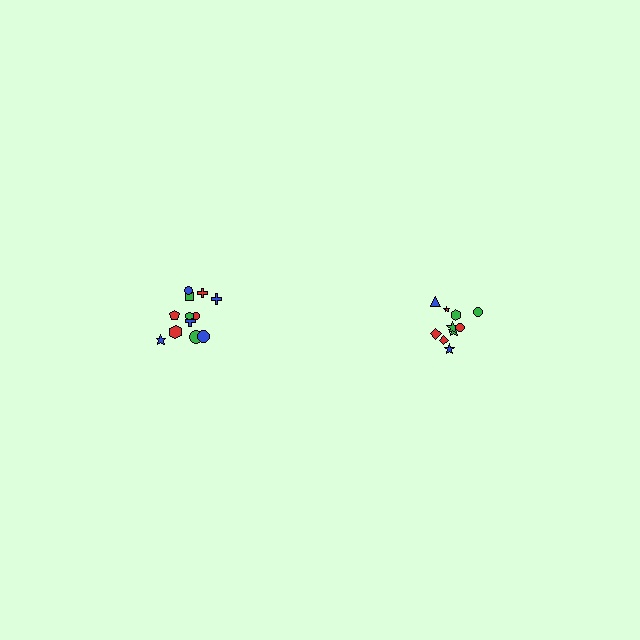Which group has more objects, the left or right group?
The left group.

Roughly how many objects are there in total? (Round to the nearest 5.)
Roughly 20 objects in total.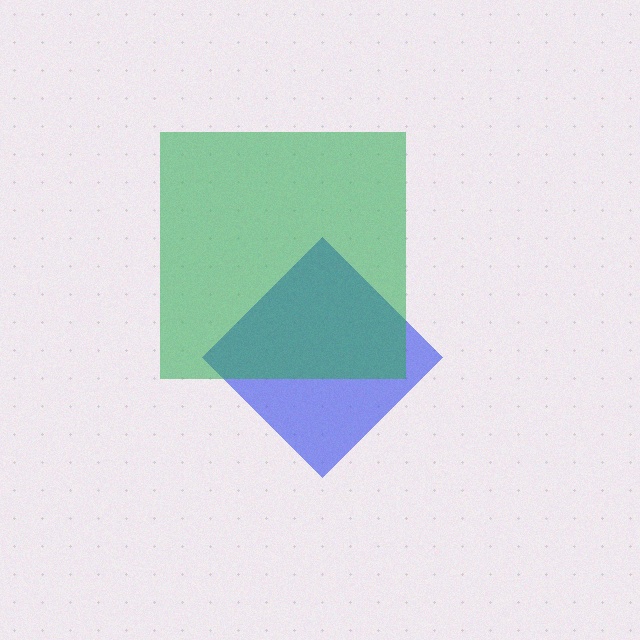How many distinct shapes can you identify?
There are 2 distinct shapes: a blue diamond, a green square.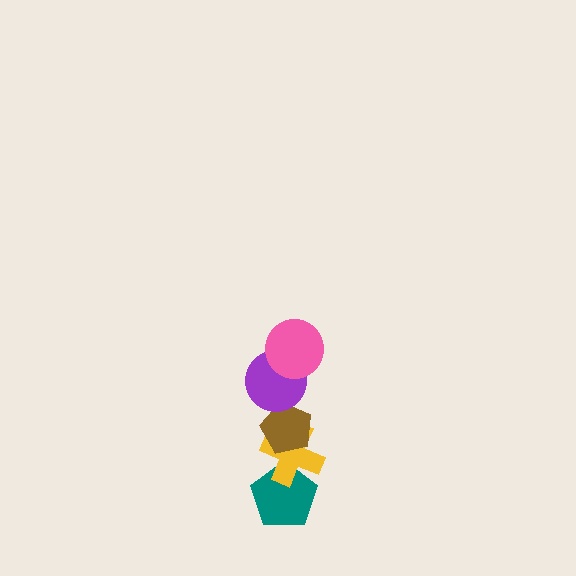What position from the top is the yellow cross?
The yellow cross is 4th from the top.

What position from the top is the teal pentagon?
The teal pentagon is 5th from the top.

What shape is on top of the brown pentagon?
The purple circle is on top of the brown pentagon.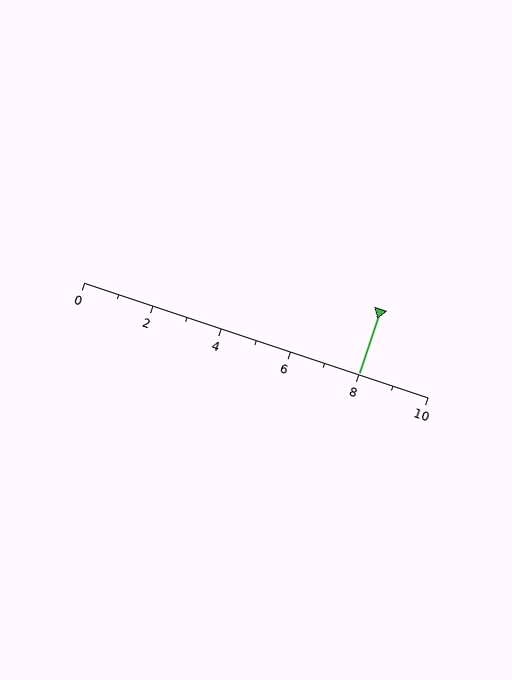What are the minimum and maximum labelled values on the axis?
The axis runs from 0 to 10.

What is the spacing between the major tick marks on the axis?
The major ticks are spaced 2 apart.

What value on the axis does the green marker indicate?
The marker indicates approximately 8.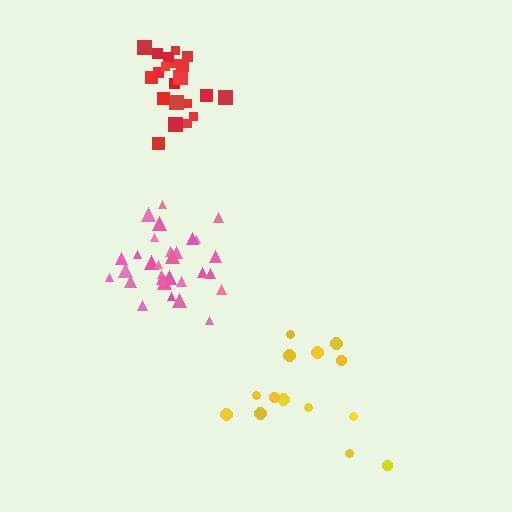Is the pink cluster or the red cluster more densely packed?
Pink.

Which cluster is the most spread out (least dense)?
Yellow.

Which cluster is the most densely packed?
Pink.